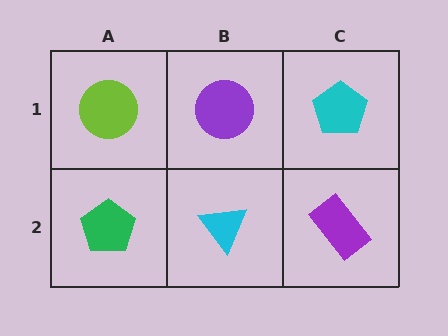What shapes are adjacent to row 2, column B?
A purple circle (row 1, column B), a green pentagon (row 2, column A), a purple rectangle (row 2, column C).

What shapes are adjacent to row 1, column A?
A green pentagon (row 2, column A), a purple circle (row 1, column B).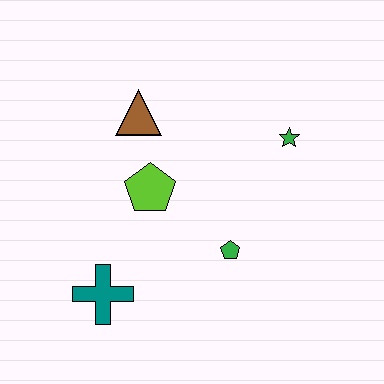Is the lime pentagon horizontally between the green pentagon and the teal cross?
Yes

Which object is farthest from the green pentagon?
The brown triangle is farthest from the green pentagon.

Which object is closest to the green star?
The green pentagon is closest to the green star.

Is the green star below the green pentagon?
No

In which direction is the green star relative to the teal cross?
The green star is to the right of the teal cross.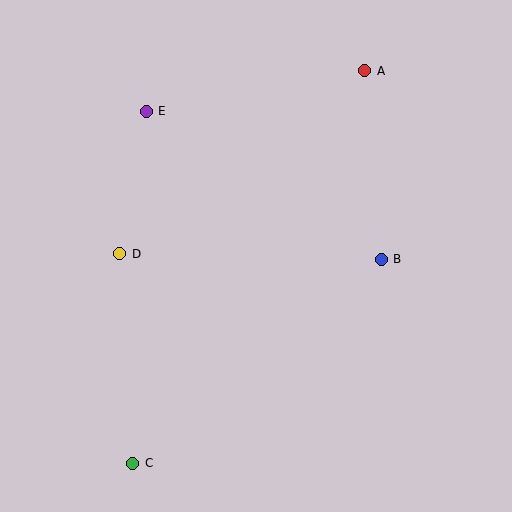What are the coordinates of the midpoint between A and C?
The midpoint between A and C is at (249, 267).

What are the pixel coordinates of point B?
Point B is at (381, 259).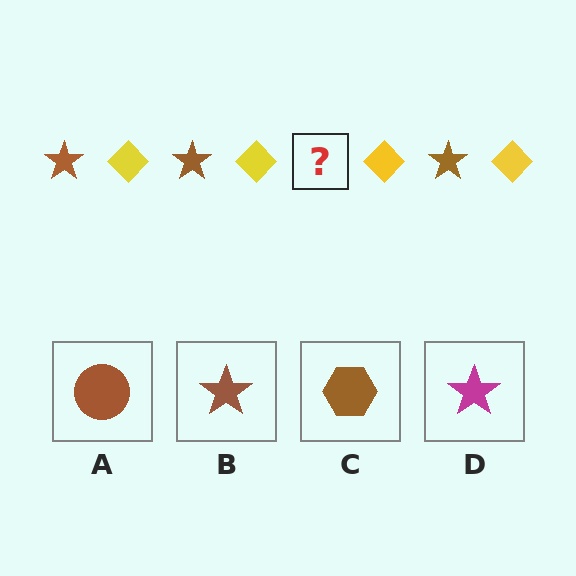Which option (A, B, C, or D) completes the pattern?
B.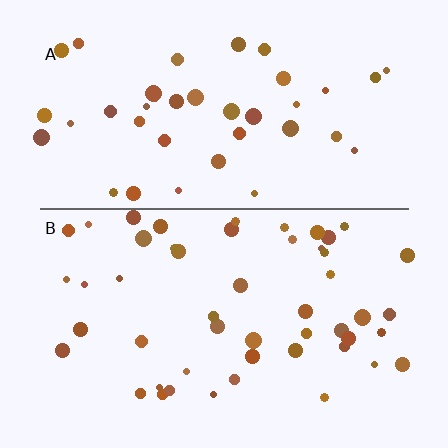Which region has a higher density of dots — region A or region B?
B (the bottom).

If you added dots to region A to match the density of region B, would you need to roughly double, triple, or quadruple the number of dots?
Approximately double.